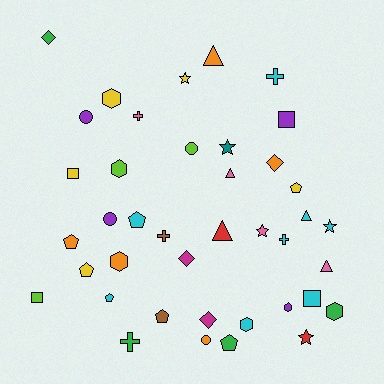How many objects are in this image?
There are 40 objects.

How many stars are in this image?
There are 5 stars.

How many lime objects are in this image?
There are 3 lime objects.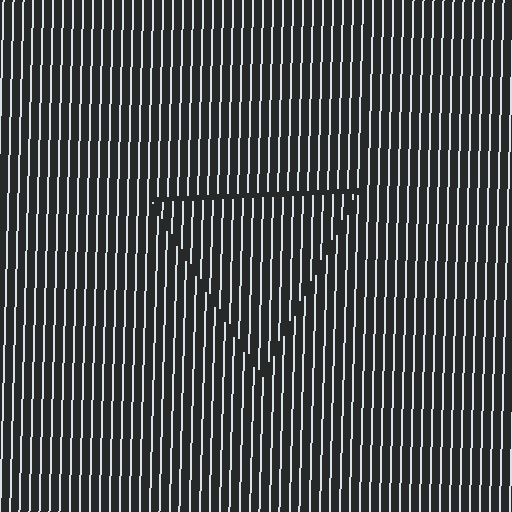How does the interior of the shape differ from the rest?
The interior of the shape contains the same grating, shifted by half a period — the contour is defined by the phase discontinuity where line-ends from the inner and outer gratings abut.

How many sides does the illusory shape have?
3 sides — the line-ends trace a triangle.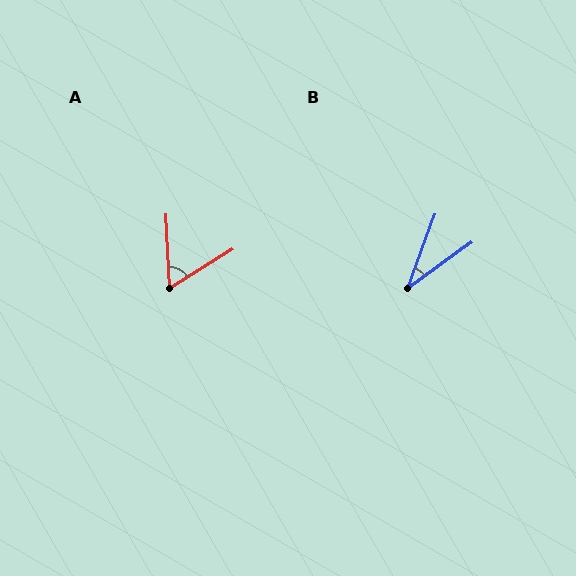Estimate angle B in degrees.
Approximately 34 degrees.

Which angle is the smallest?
B, at approximately 34 degrees.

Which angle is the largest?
A, at approximately 61 degrees.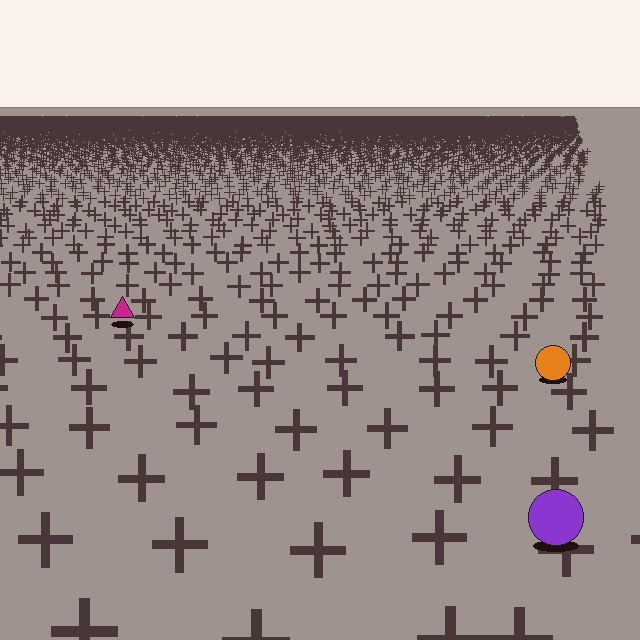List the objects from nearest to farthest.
From nearest to farthest: the purple circle, the orange circle, the magenta triangle.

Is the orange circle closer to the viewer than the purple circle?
No. The purple circle is closer — you can tell from the texture gradient: the ground texture is coarser near it.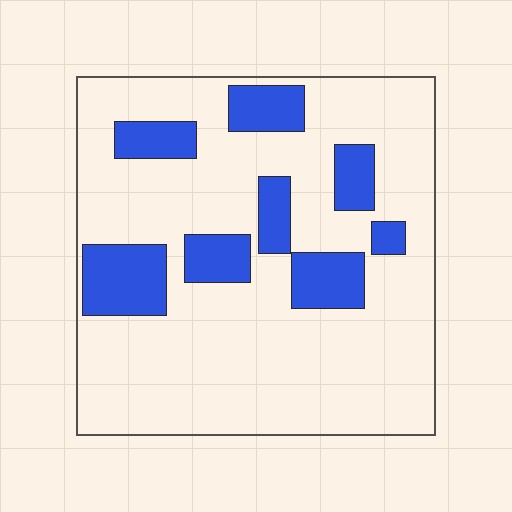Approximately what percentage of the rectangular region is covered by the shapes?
Approximately 20%.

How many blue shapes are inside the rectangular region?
8.